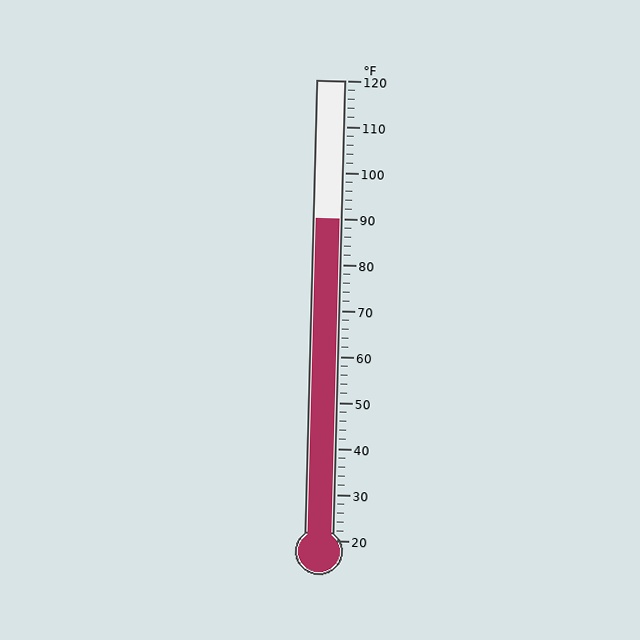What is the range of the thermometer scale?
The thermometer scale ranges from 20°F to 120°F.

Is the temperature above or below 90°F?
The temperature is at 90°F.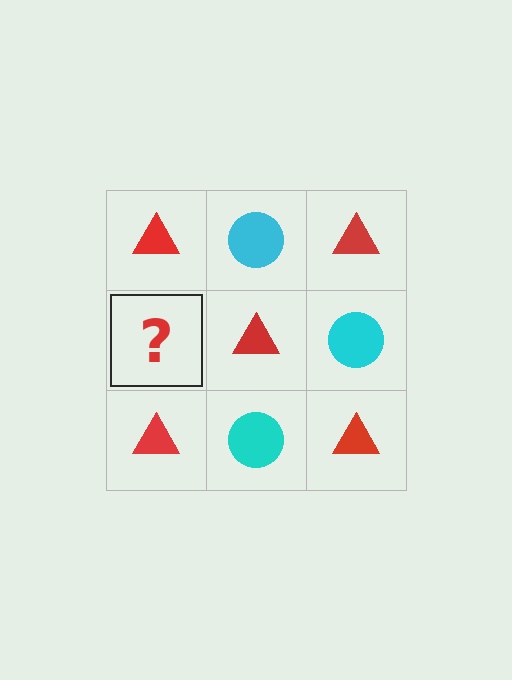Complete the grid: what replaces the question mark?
The question mark should be replaced with a cyan circle.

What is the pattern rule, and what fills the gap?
The rule is that it alternates red triangle and cyan circle in a checkerboard pattern. The gap should be filled with a cyan circle.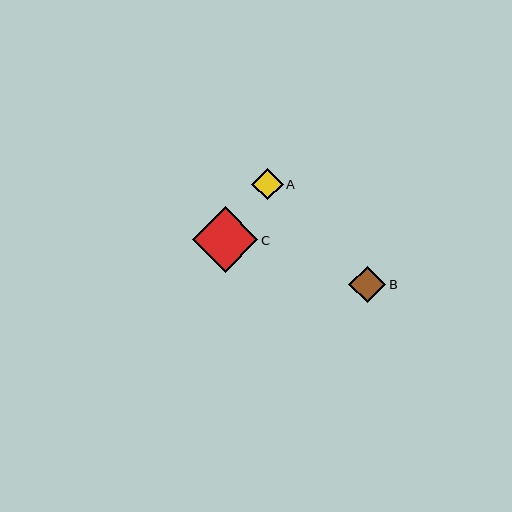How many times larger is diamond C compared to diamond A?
Diamond C is approximately 2.1 times the size of diamond A.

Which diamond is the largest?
Diamond C is the largest with a size of approximately 65 pixels.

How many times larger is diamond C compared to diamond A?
Diamond C is approximately 2.1 times the size of diamond A.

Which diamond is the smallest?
Diamond A is the smallest with a size of approximately 32 pixels.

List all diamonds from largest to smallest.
From largest to smallest: C, B, A.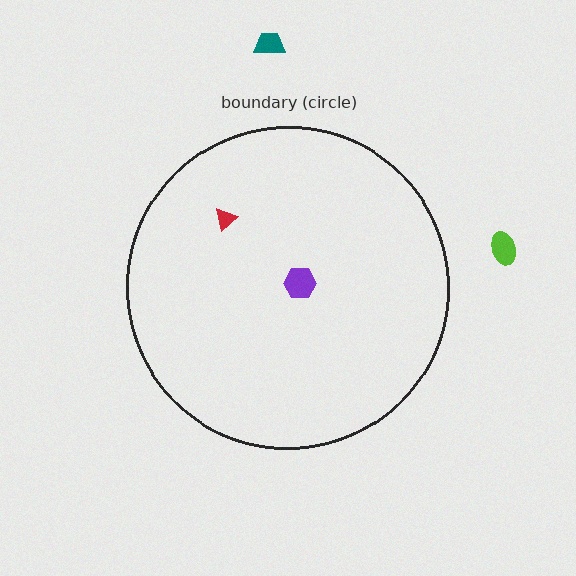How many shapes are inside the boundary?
2 inside, 2 outside.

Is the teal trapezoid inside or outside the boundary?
Outside.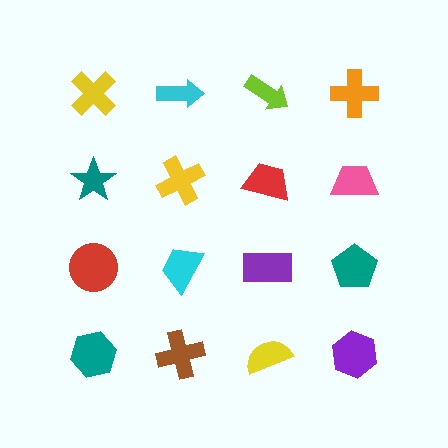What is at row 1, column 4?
An orange cross.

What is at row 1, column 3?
A lime arrow.